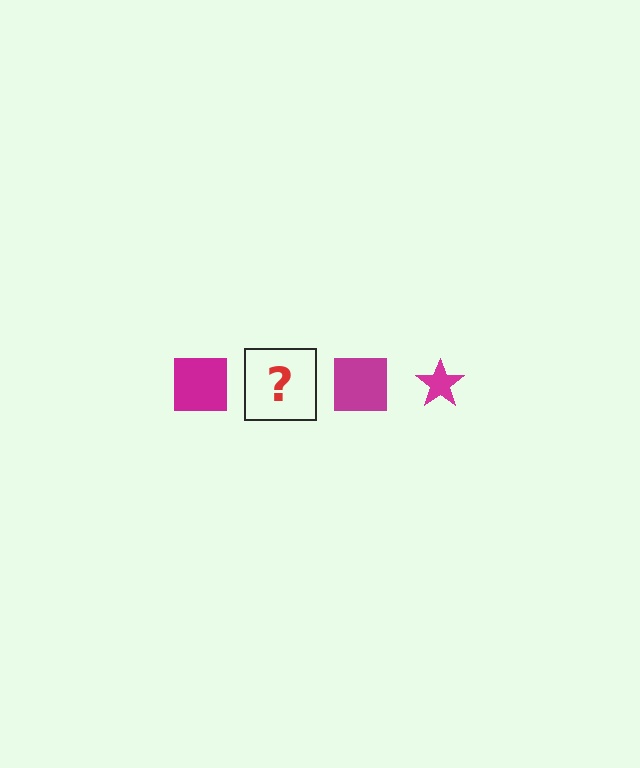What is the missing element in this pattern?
The missing element is a magenta star.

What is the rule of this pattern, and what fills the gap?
The rule is that the pattern cycles through square, star shapes in magenta. The gap should be filled with a magenta star.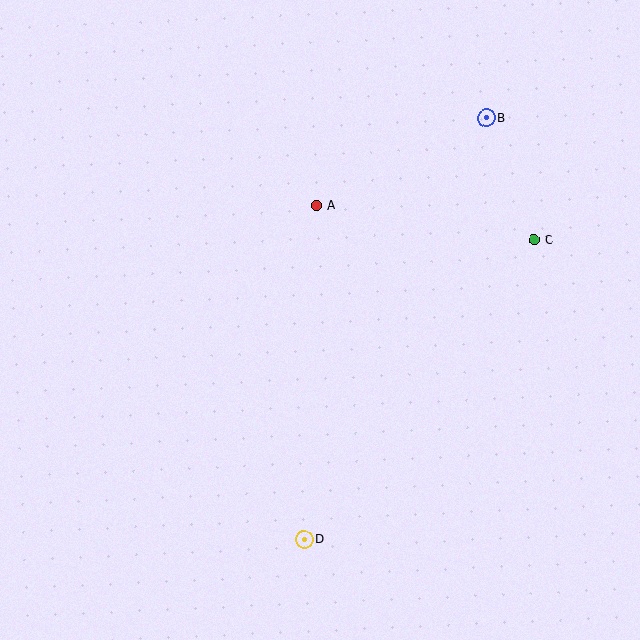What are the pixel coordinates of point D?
Point D is at (304, 540).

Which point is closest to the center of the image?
Point A at (316, 206) is closest to the center.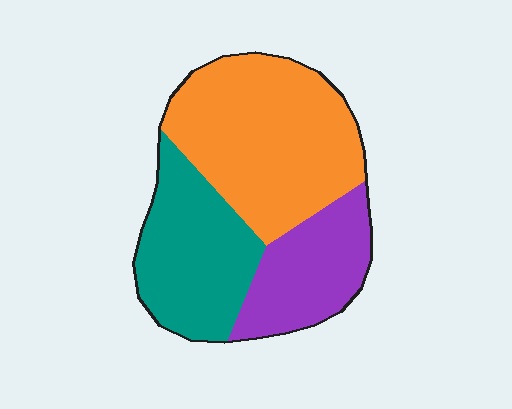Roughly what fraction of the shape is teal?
Teal takes up about one third (1/3) of the shape.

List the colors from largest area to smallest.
From largest to smallest: orange, teal, purple.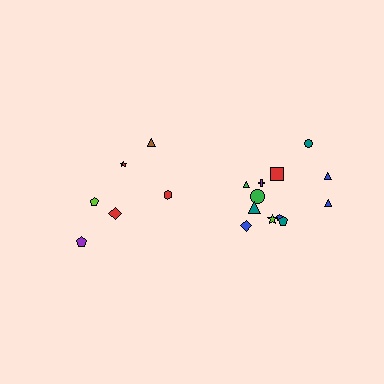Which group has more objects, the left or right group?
The right group.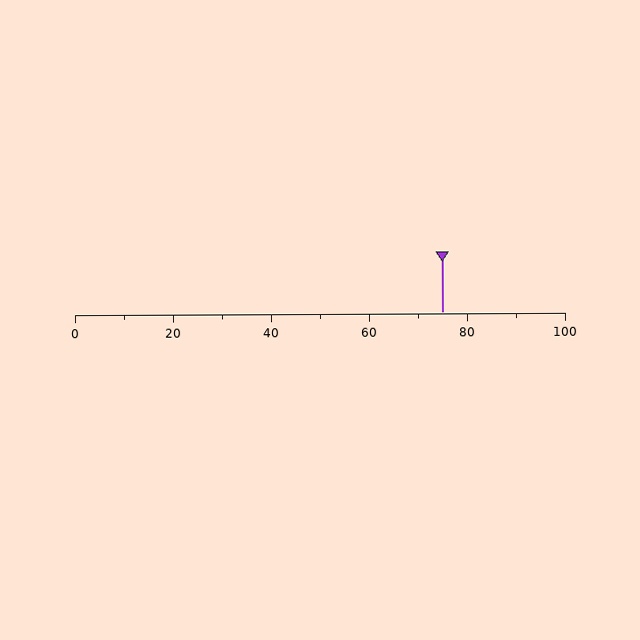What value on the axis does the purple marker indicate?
The marker indicates approximately 75.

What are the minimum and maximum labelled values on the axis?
The axis runs from 0 to 100.